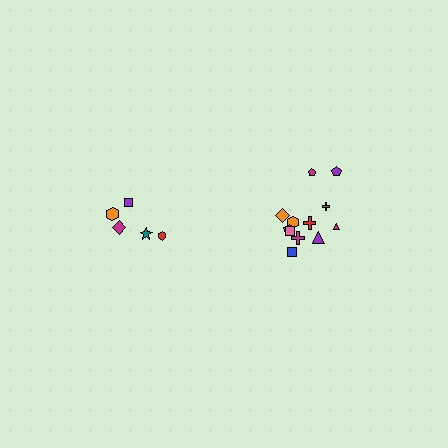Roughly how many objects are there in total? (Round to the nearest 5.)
Roughly 15 objects in total.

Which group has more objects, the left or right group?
The right group.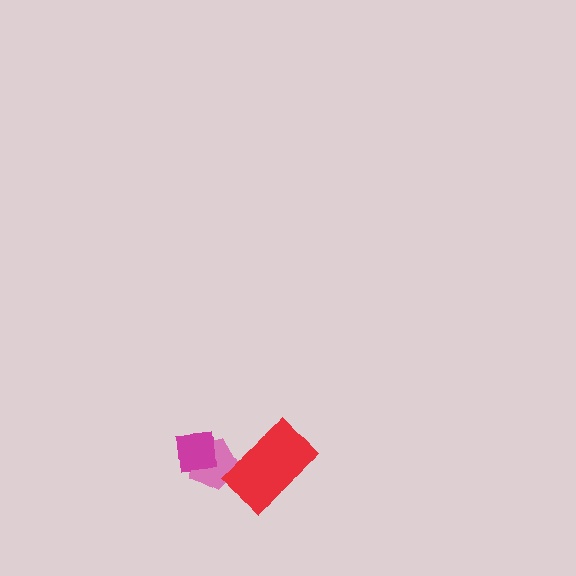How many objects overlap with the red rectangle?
1 object overlaps with the red rectangle.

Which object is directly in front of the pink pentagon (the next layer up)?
The red rectangle is directly in front of the pink pentagon.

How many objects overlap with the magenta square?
1 object overlaps with the magenta square.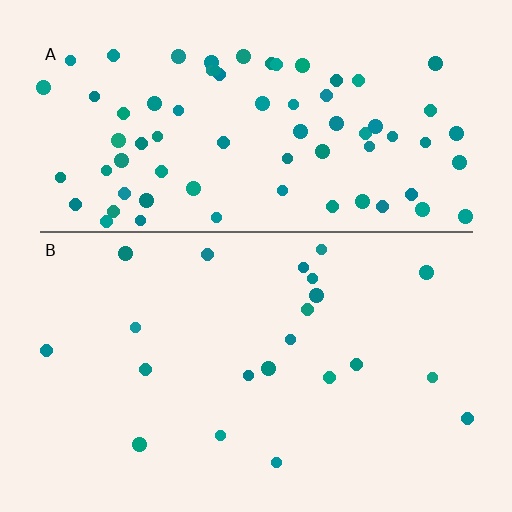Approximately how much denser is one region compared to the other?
Approximately 3.4× — region A over region B.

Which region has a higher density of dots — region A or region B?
A (the top).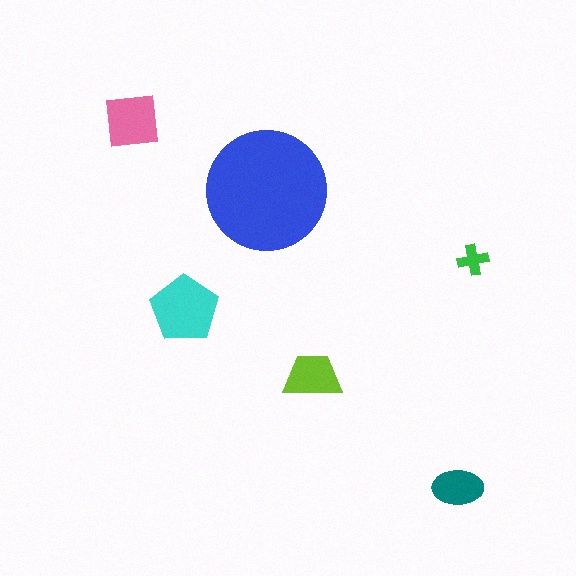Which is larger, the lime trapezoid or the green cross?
The lime trapezoid.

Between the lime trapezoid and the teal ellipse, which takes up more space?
The lime trapezoid.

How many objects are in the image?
There are 6 objects in the image.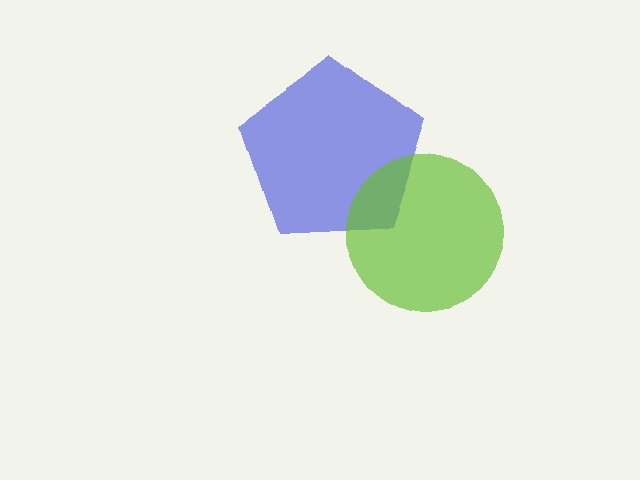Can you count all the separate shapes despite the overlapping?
Yes, there are 2 separate shapes.